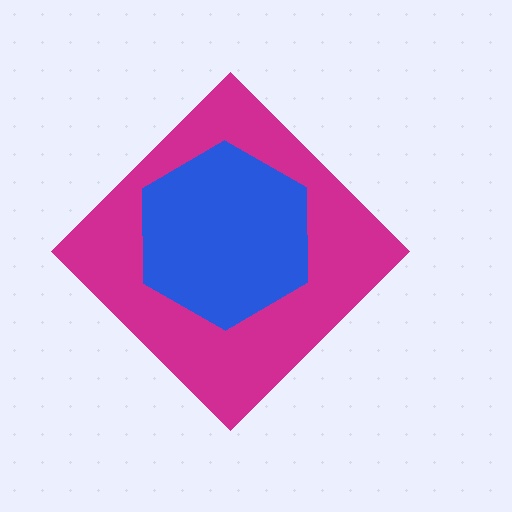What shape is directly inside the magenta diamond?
The blue hexagon.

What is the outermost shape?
The magenta diamond.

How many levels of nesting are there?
2.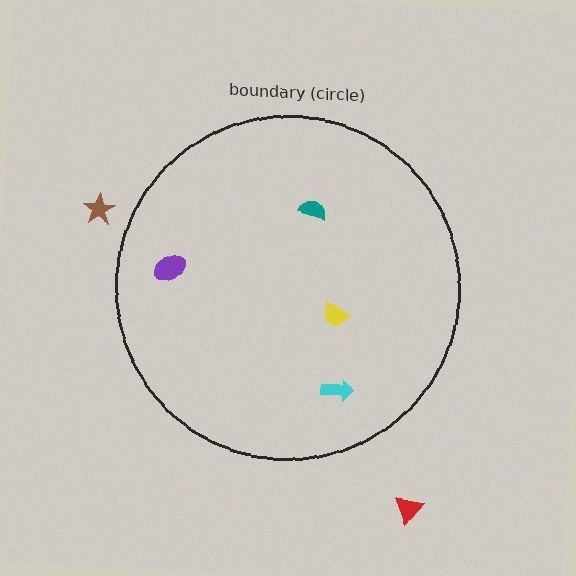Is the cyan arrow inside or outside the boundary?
Inside.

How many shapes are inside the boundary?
4 inside, 2 outside.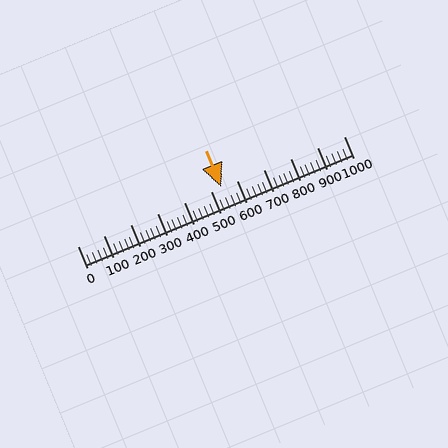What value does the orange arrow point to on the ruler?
The orange arrow points to approximately 540.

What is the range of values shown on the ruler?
The ruler shows values from 0 to 1000.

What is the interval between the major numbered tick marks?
The major tick marks are spaced 100 units apart.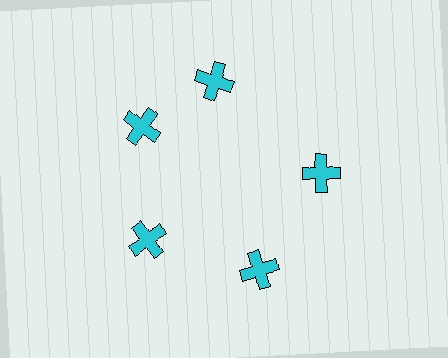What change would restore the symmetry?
The symmetry would be restored by rotating it back into even spacing with its neighbors so that all 5 crosses sit at equal angles and equal distance from the center.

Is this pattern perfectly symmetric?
No. The 5 cyan crosses are arranged in a ring, but one element near the 1 o'clock position is rotated out of alignment along the ring, breaking the 5-fold rotational symmetry.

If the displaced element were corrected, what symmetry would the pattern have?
It would have 5-fold rotational symmetry — the pattern would map onto itself every 72 degrees.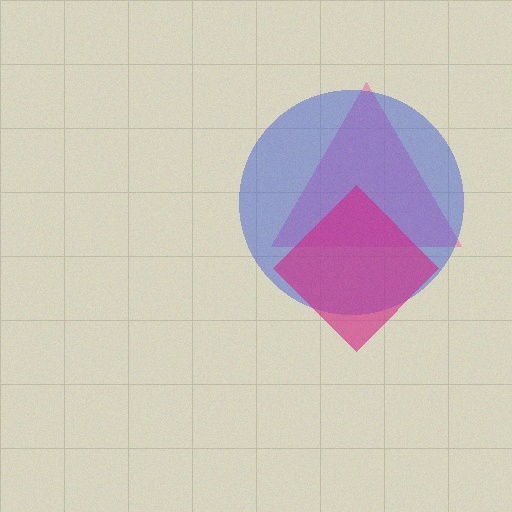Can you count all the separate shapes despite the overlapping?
Yes, there are 3 separate shapes.